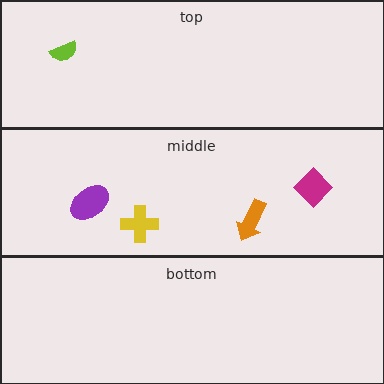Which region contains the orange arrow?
The middle region.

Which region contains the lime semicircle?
The top region.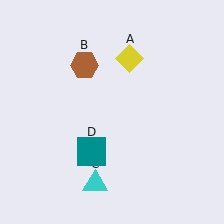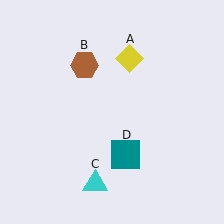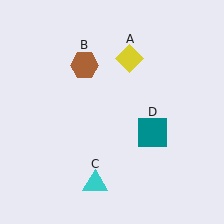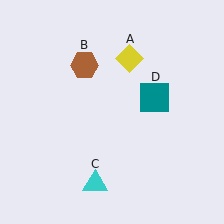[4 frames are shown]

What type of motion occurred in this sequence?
The teal square (object D) rotated counterclockwise around the center of the scene.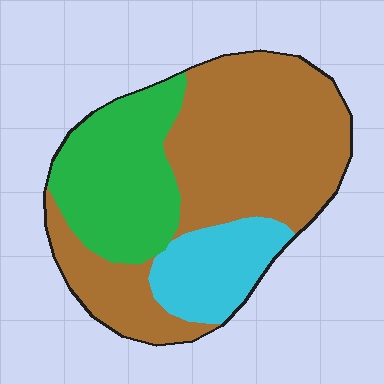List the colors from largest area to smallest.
From largest to smallest: brown, green, cyan.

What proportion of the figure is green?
Green takes up between a sixth and a third of the figure.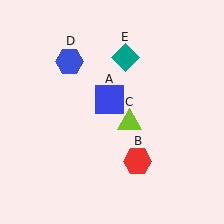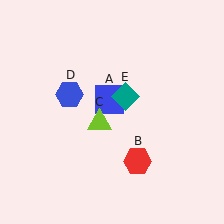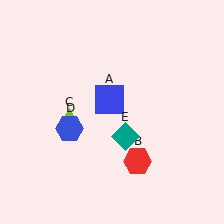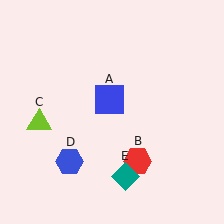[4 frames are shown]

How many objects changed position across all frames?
3 objects changed position: lime triangle (object C), blue hexagon (object D), teal diamond (object E).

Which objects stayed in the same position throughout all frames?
Blue square (object A) and red hexagon (object B) remained stationary.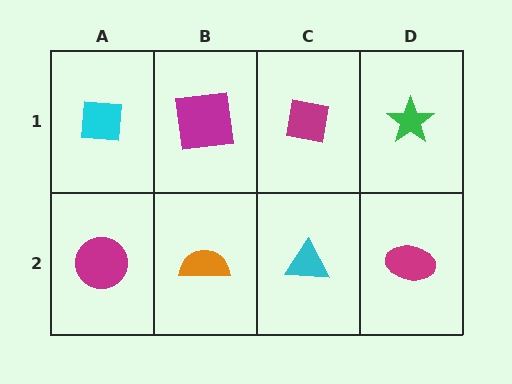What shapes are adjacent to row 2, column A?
A cyan square (row 1, column A), an orange semicircle (row 2, column B).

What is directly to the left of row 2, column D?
A cyan triangle.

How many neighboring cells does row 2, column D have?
2.